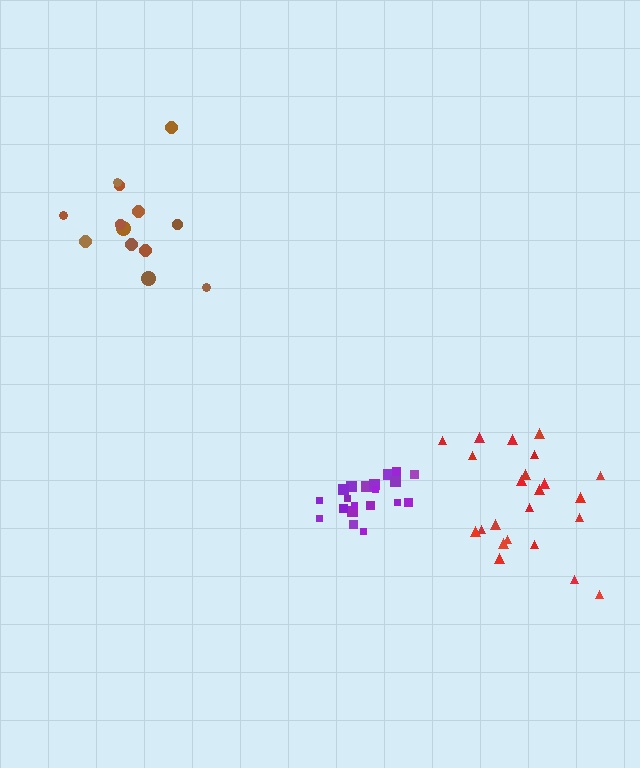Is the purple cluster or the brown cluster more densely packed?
Purple.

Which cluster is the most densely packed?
Purple.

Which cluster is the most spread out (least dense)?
Brown.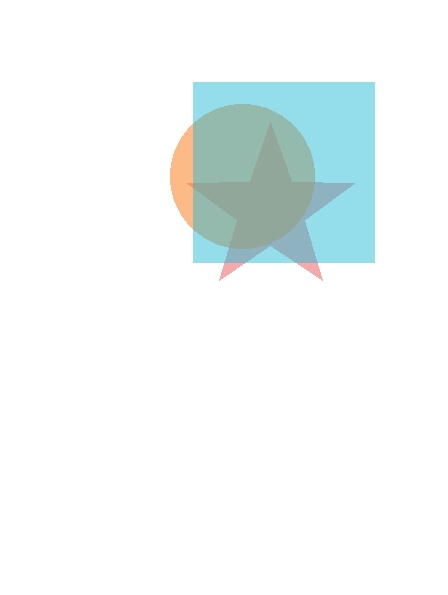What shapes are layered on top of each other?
The layered shapes are: a red star, an orange circle, a cyan square.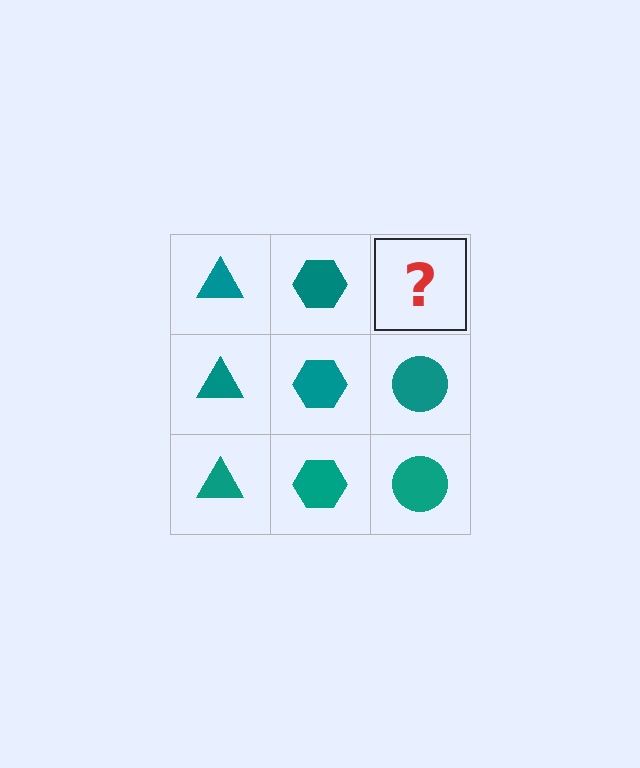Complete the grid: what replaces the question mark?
The question mark should be replaced with a teal circle.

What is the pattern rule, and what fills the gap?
The rule is that each column has a consistent shape. The gap should be filled with a teal circle.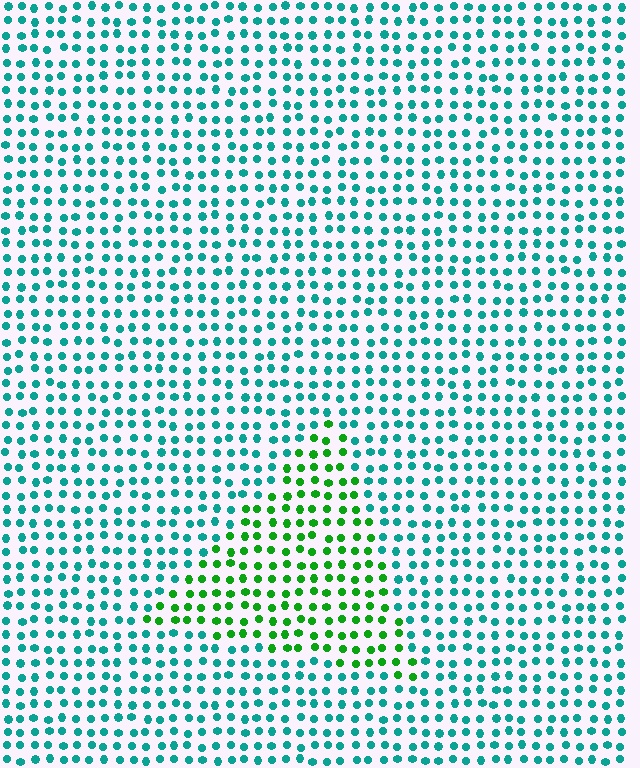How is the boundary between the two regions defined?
The boundary is defined purely by a slight shift in hue (about 51 degrees). Spacing, size, and orientation are identical on both sides.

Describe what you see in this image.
The image is filled with small teal elements in a uniform arrangement. A triangle-shaped region is visible where the elements are tinted to a slightly different hue, forming a subtle color boundary.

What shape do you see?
I see a triangle.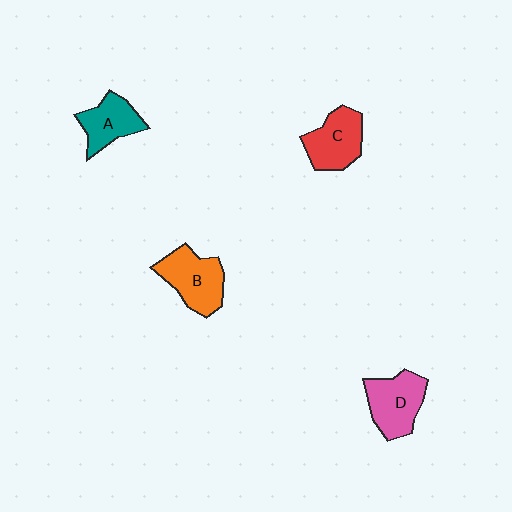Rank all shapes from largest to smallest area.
From largest to smallest: B (orange), D (pink), C (red), A (teal).